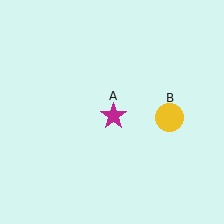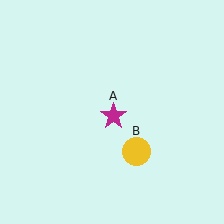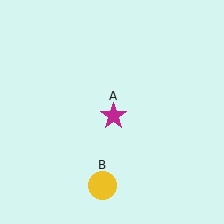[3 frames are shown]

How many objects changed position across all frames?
1 object changed position: yellow circle (object B).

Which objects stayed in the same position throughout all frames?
Magenta star (object A) remained stationary.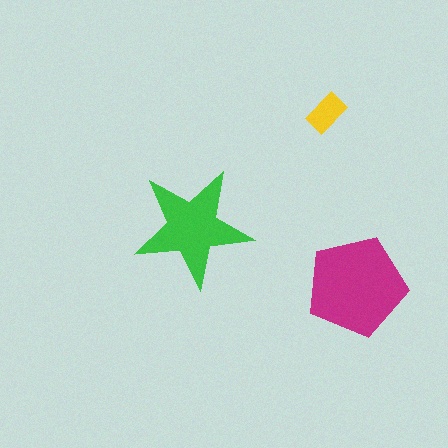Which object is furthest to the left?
The green star is leftmost.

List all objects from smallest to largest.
The yellow rectangle, the green star, the magenta pentagon.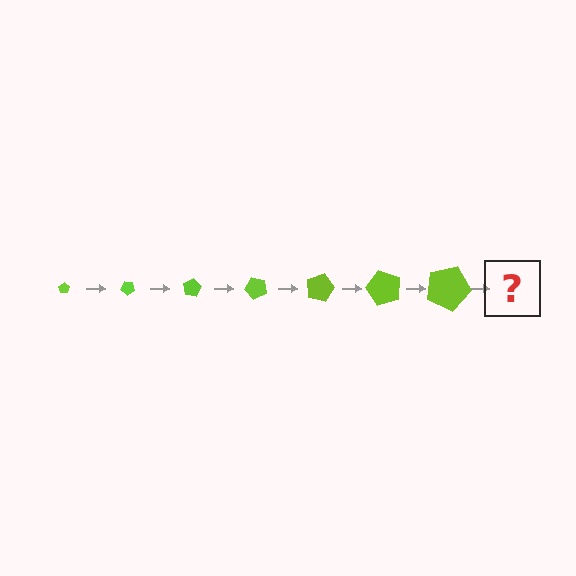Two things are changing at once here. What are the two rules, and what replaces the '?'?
The two rules are that the pentagon grows larger each step and it rotates 40 degrees each step. The '?' should be a pentagon, larger than the previous one and rotated 280 degrees from the start.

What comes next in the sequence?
The next element should be a pentagon, larger than the previous one and rotated 280 degrees from the start.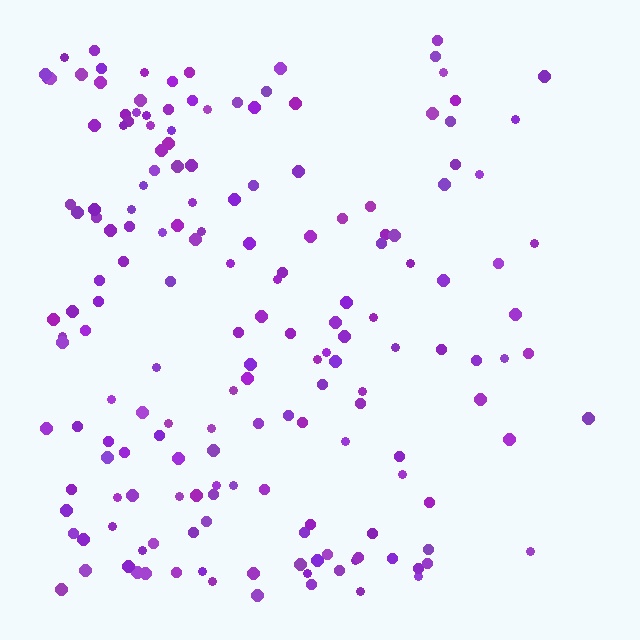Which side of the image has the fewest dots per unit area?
The right.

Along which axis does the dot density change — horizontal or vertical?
Horizontal.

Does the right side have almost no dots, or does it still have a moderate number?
Still a moderate number, just noticeably fewer than the left.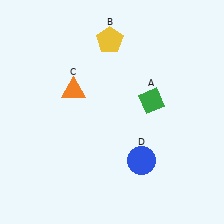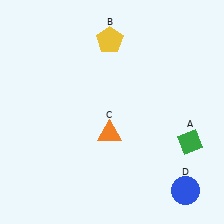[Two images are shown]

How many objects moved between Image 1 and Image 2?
3 objects moved between the two images.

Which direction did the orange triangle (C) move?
The orange triangle (C) moved down.